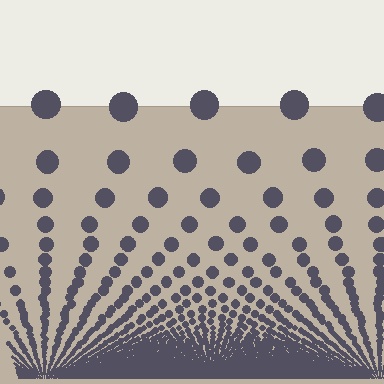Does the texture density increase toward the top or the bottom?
Density increases toward the bottom.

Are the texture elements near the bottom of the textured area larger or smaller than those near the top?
Smaller. The gradient is inverted — elements near the bottom are smaller and denser.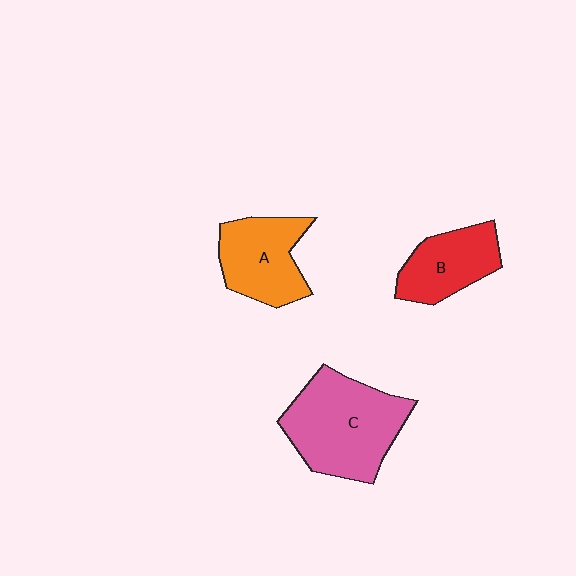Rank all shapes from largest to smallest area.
From largest to smallest: C (pink), A (orange), B (red).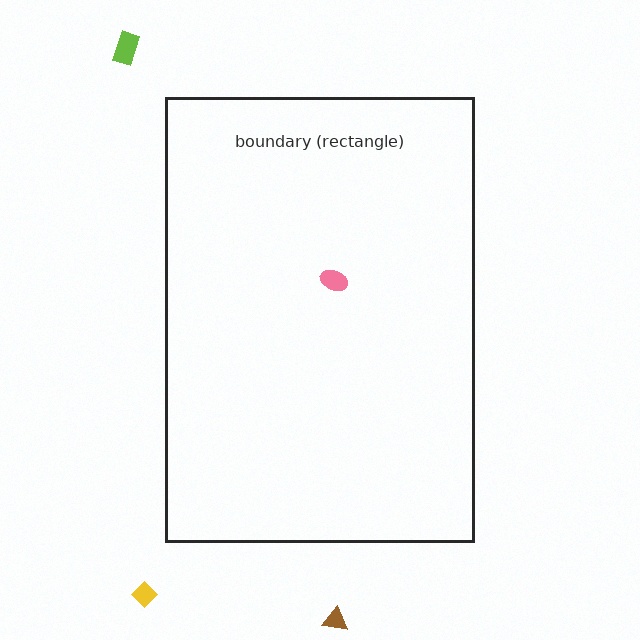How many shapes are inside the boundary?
1 inside, 3 outside.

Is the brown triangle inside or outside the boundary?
Outside.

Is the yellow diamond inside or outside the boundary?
Outside.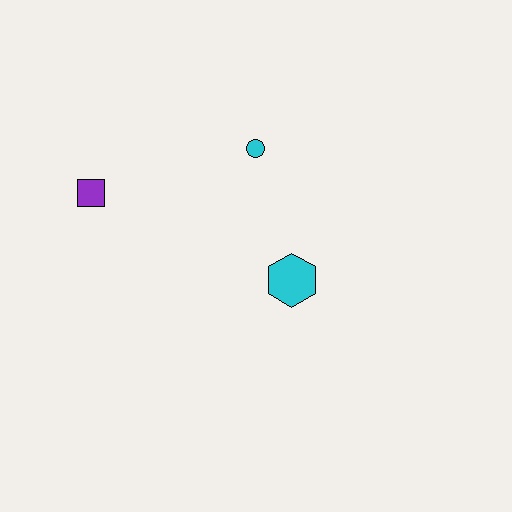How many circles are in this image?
There is 1 circle.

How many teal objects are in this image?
There are no teal objects.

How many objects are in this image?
There are 3 objects.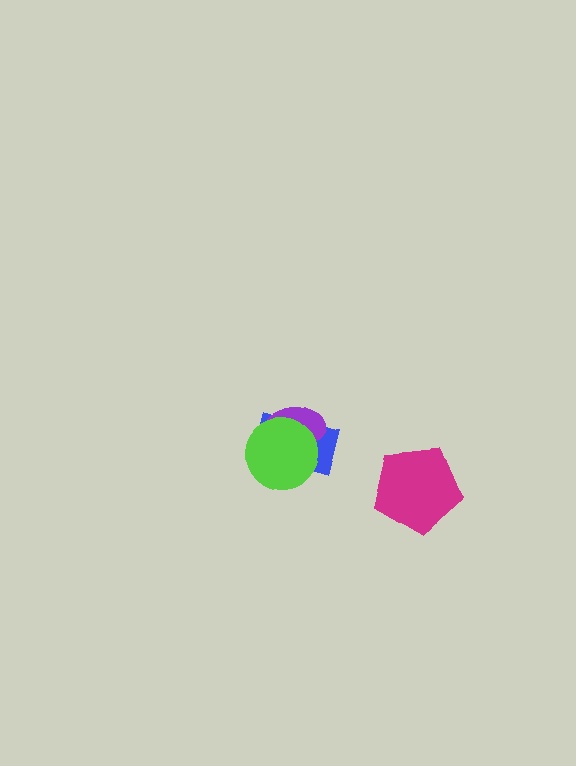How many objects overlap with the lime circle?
2 objects overlap with the lime circle.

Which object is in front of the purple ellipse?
The lime circle is in front of the purple ellipse.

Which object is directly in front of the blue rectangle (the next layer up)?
The purple ellipse is directly in front of the blue rectangle.